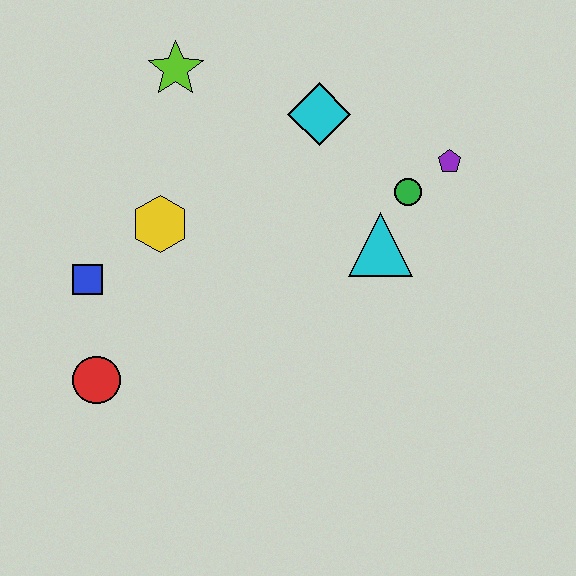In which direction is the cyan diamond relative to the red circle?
The cyan diamond is above the red circle.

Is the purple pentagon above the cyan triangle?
Yes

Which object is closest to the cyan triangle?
The green circle is closest to the cyan triangle.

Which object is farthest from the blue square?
The purple pentagon is farthest from the blue square.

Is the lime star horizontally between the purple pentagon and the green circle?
No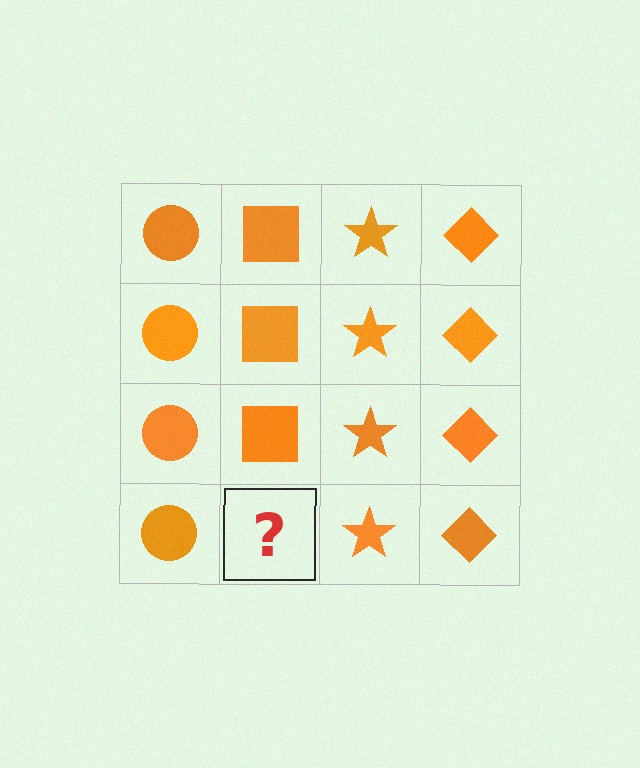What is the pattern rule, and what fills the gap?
The rule is that each column has a consistent shape. The gap should be filled with an orange square.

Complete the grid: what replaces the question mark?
The question mark should be replaced with an orange square.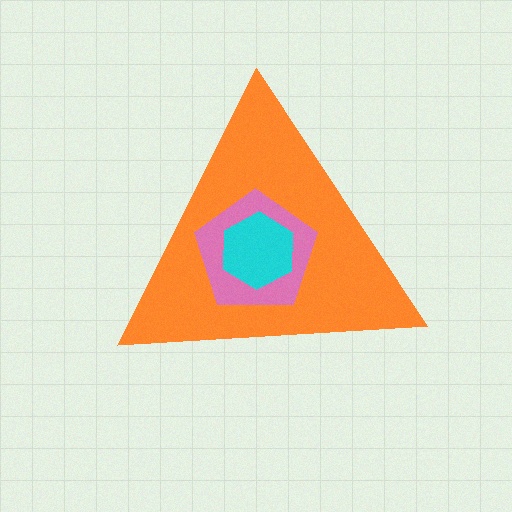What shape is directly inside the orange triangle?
The pink pentagon.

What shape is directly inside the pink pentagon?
The cyan hexagon.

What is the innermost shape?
The cyan hexagon.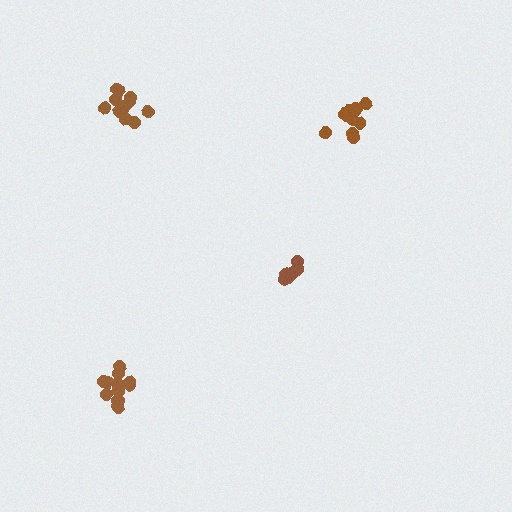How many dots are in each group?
Group 1: 12 dots, Group 2: 11 dots, Group 3: 6 dots, Group 4: 10 dots (39 total).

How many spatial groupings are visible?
There are 4 spatial groupings.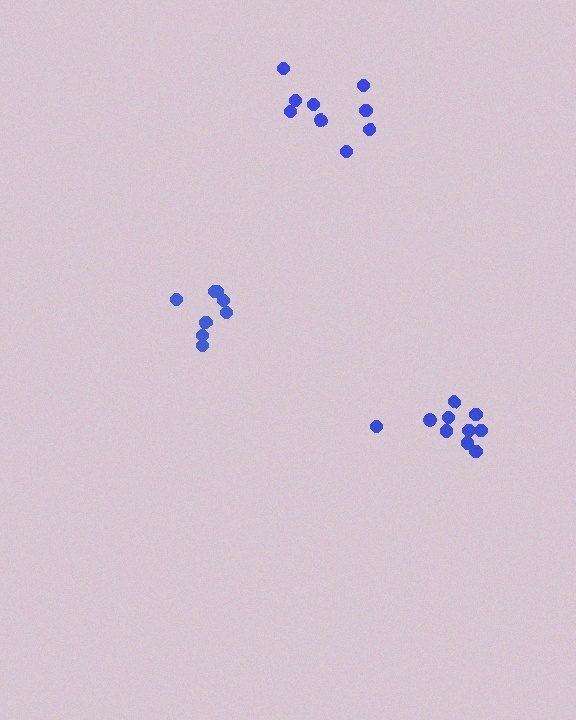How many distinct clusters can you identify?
There are 3 distinct clusters.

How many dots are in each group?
Group 1: 9 dots, Group 2: 10 dots, Group 3: 8 dots (27 total).